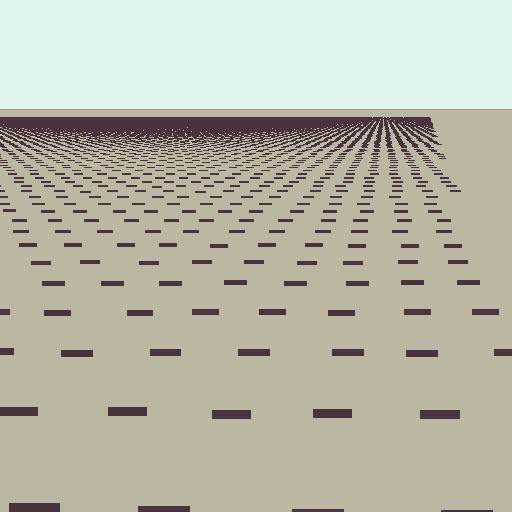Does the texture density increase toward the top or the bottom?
Density increases toward the top.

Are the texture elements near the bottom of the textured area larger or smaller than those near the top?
Larger. Near the bottom, elements are closer to the viewer and appear at a bigger on-screen size.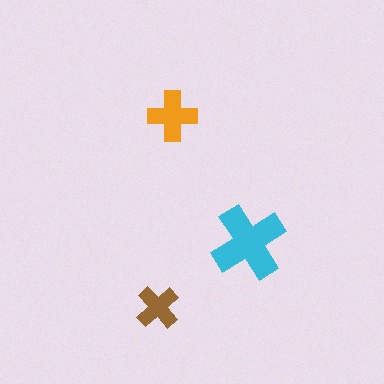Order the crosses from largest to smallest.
the cyan one, the orange one, the brown one.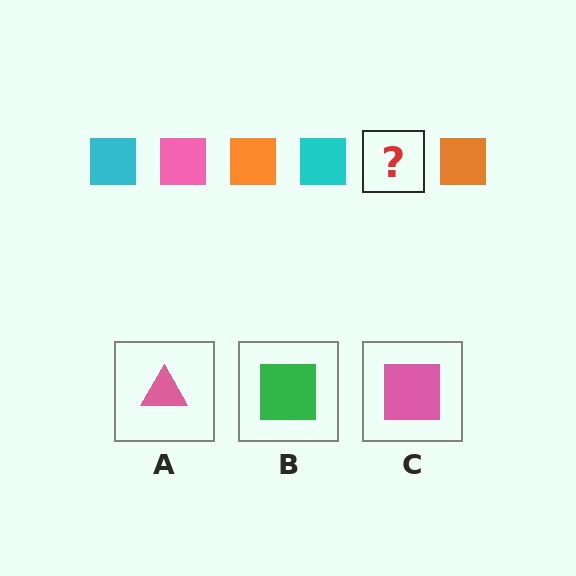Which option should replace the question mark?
Option C.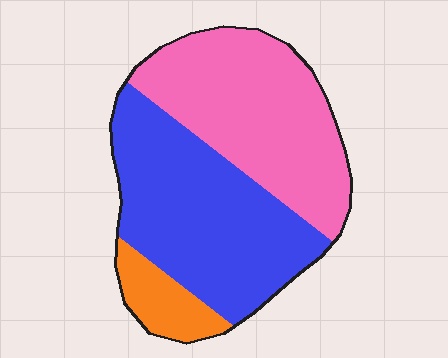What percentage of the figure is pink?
Pink takes up about two fifths (2/5) of the figure.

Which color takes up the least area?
Orange, at roughly 10%.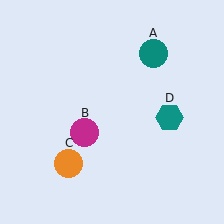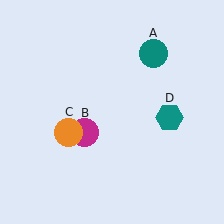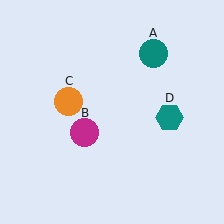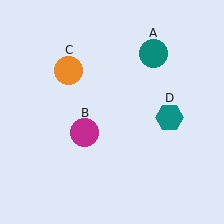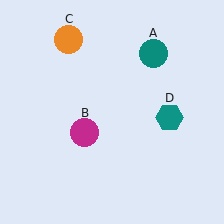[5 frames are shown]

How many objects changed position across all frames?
1 object changed position: orange circle (object C).